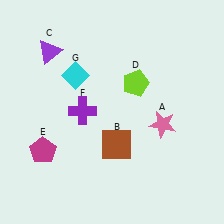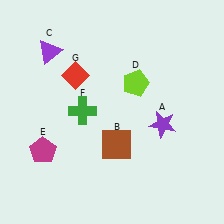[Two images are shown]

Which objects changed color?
A changed from pink to purple. F changed from purple to green. G changed from cyan to red.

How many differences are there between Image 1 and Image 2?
There are 3 differences between the two images.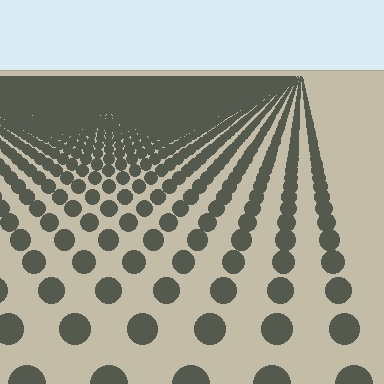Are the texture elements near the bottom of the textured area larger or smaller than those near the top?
Larger. Near the bottom, elements are closer to the viewer and appear at a bigger on-screen size.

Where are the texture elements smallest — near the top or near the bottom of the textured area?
Near the top.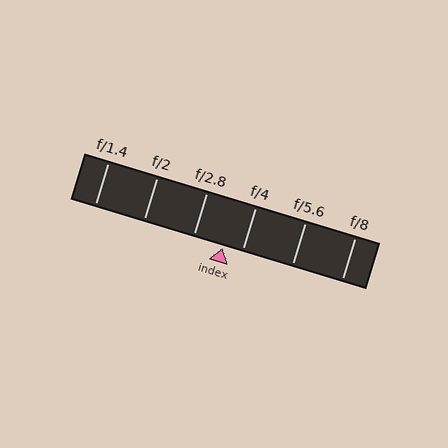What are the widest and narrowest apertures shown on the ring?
The widest aperture shown is f/1.4 and the narrowest is f/8.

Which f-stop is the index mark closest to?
The index mark is closest to f/4.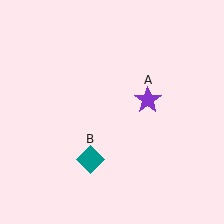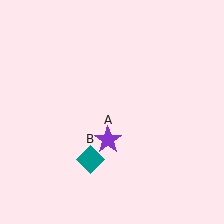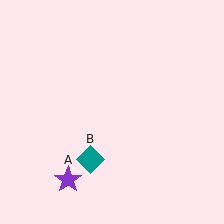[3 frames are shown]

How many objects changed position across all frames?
1 object changed position: purple star (object A).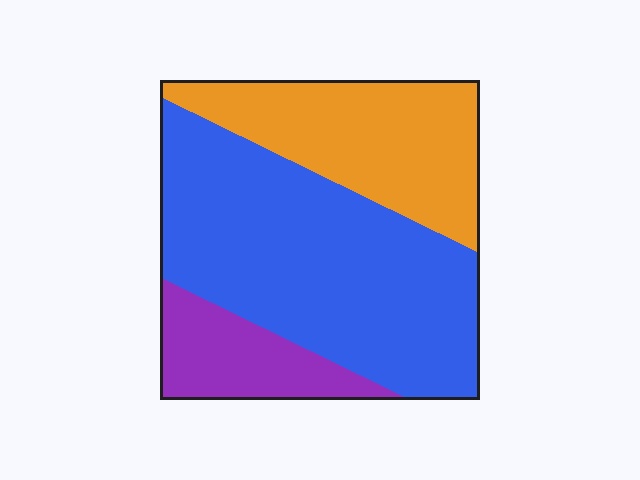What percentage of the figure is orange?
Orange covers 30% of the figure.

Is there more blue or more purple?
Blue.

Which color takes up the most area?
Blue, at roughly 55%.